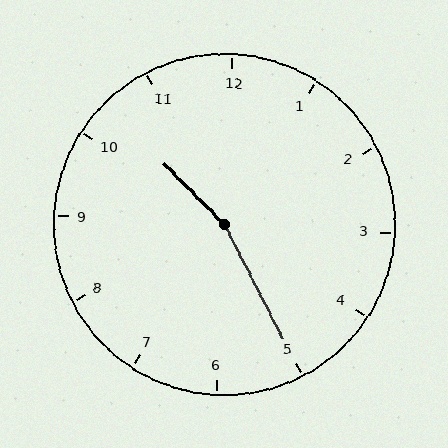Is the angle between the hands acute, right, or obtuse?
It is obtuse.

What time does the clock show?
10:25.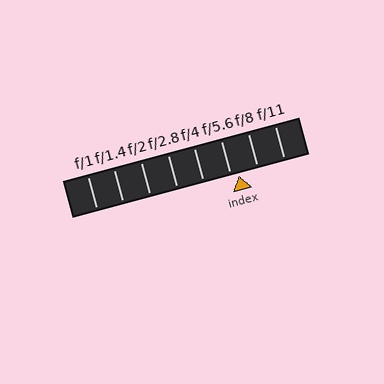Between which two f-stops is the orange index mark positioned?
The index mark is between f/5.6 and f/8.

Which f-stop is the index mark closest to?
The index mark is closest to f/5.6.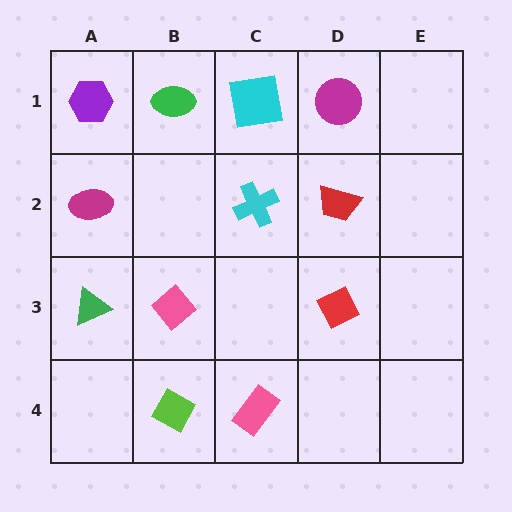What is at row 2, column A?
A magenta ellipse.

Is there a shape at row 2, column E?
No, that cell is empty.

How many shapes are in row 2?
3 shapes.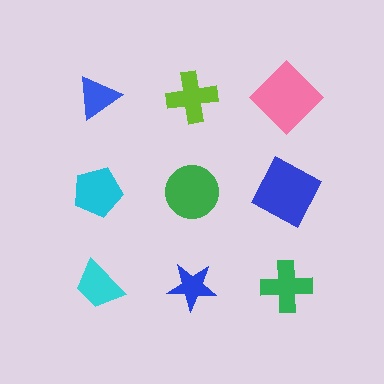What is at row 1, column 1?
A blue triangle.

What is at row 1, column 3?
A pink diamond.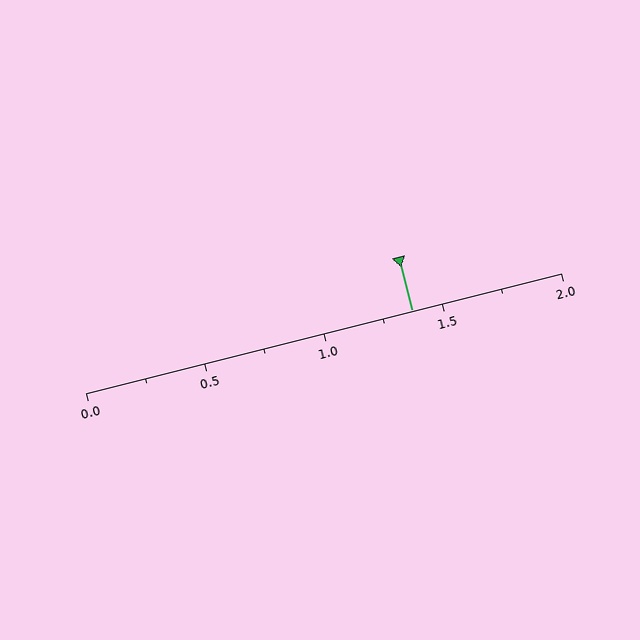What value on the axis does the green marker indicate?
The marker indicates approximately 1.38.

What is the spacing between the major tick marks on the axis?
The major ticks are spaced 0.5 apart.